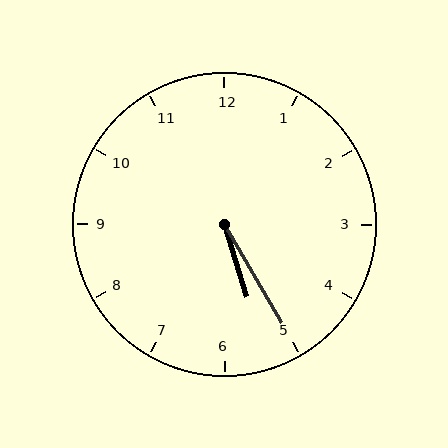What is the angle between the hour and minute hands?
Approximately 12 degrees.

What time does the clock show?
5:25.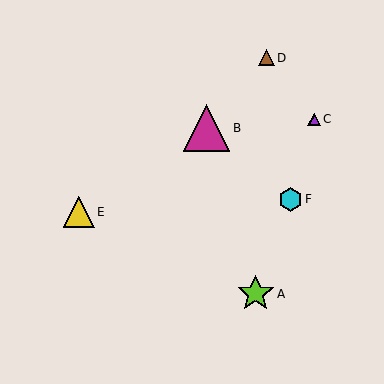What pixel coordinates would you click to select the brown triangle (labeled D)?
Click at (266, 58) to select the brown triangle D.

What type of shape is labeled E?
Shape E is a yellow triangle.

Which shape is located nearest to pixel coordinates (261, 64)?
The brown triangle (labeled D) at (266, 58) is nearest to that location.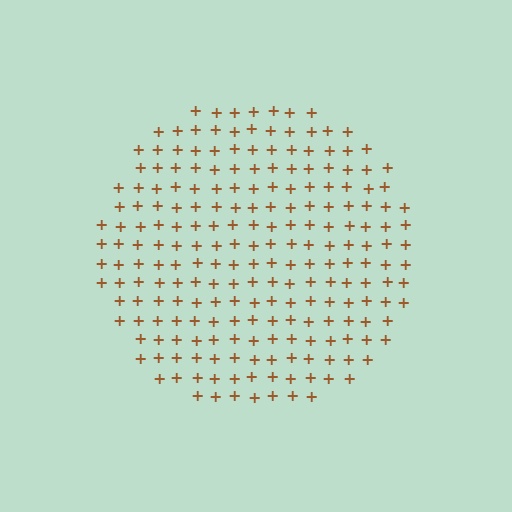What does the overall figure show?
The overall figure shows a circle.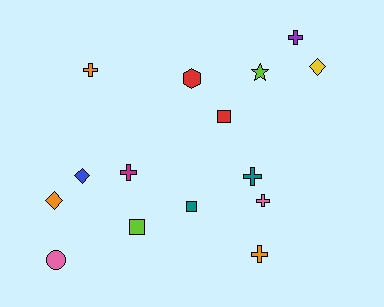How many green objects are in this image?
There are no green objects.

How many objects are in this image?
There are 15 objects.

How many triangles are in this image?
There are no triangles.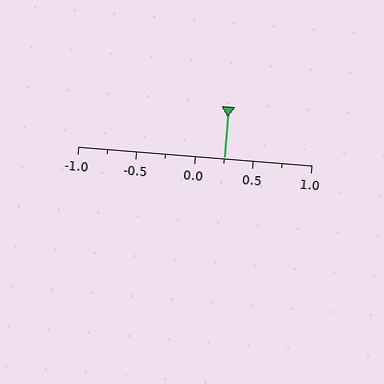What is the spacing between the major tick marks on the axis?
The major ticks are spaced 0.5 apart.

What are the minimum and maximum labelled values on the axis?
The axis runs from -1.0 to 1.0.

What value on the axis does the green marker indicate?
The marker indicates approximately 0.25.